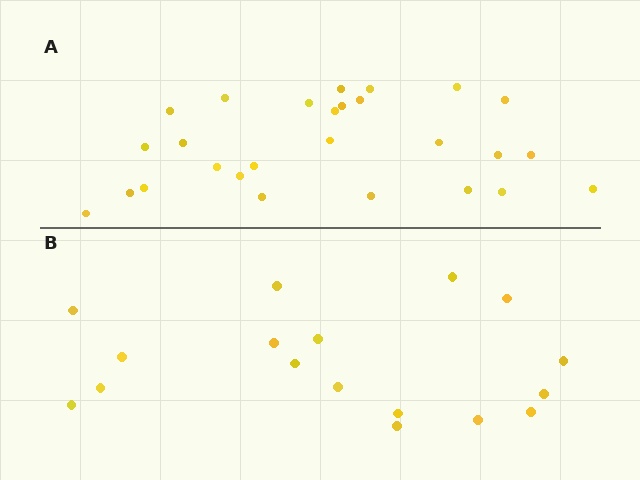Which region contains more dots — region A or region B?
Region A (the top region) has more dots.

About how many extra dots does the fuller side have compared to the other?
Region A has roughly 10 or so more dots than region B.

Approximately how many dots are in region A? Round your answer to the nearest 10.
About 30 dots. (The exact count is 27, which rounds to 30.)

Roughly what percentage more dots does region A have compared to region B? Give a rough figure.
About 60% more.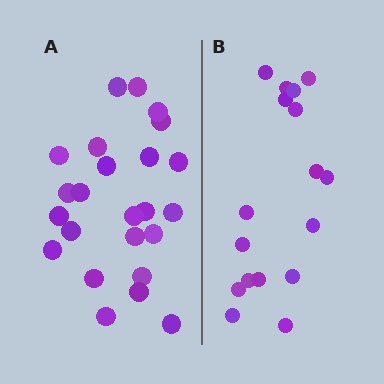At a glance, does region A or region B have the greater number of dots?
Region A (the left region) has more dots.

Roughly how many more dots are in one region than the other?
Region A has roughly 8 or so more dots than region B.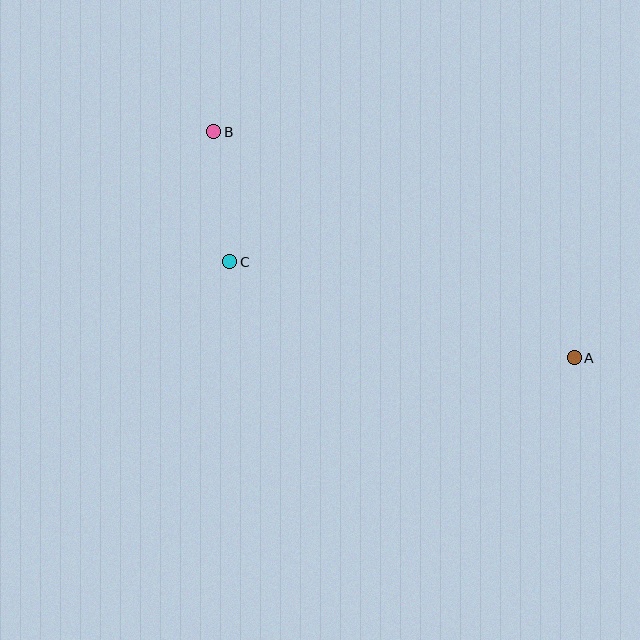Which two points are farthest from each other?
Points A and B are farthest from each other.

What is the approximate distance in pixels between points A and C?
The distance between A and C is approximately 357 pixels.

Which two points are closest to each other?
Points B and C are closest to each other.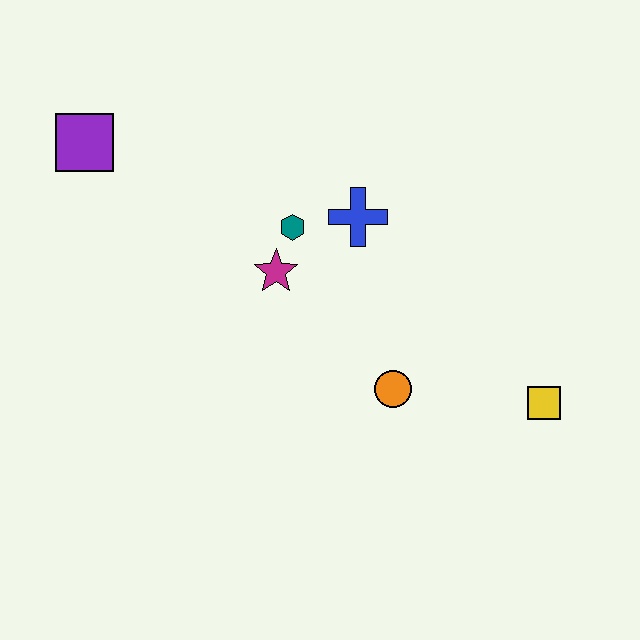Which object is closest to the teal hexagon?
The magenta star is closest to the teal hexagon.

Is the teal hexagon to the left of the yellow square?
Yes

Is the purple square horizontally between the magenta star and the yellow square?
No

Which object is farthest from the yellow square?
The purple square is farthest from the yellow square.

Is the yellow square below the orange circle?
Yes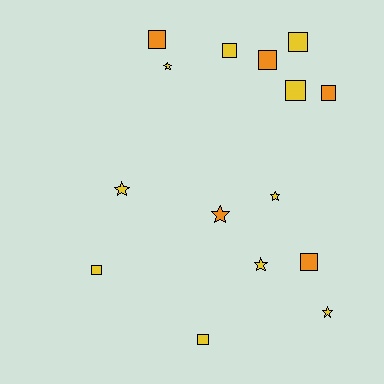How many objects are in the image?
There are 15 objects.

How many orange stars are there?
There is 1 orange star.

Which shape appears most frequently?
Square, with 9 objects.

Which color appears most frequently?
Yellow, with 10 objects.